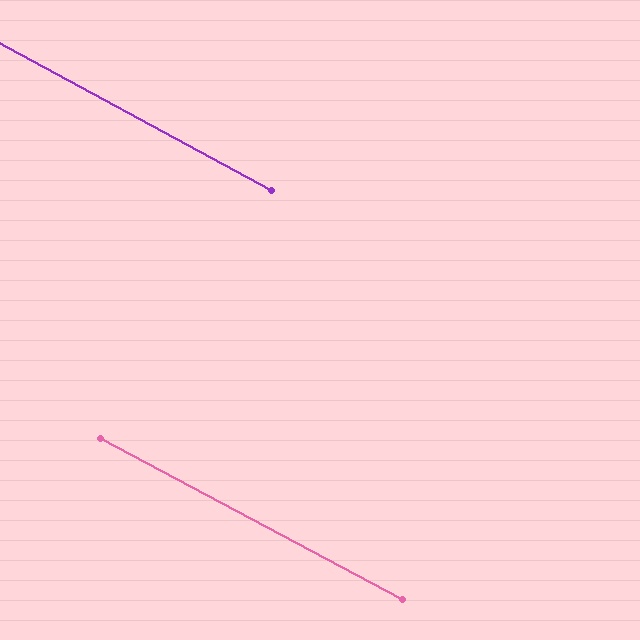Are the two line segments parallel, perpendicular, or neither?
Parallel — their directions differ by only 0.4°.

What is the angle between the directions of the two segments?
Approximately 0 degrees.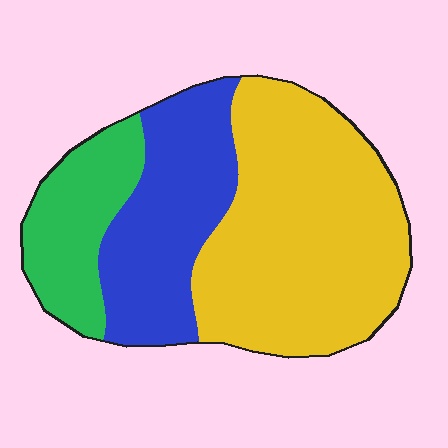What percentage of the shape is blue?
Blue covers about 30% of the shape.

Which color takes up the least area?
Green, at roughly 20%.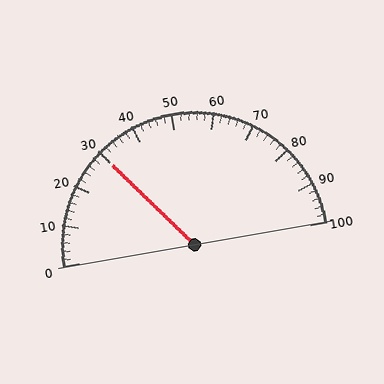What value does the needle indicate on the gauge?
The needle indicates approximately 30.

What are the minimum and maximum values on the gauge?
The gauge ranges from 0 to 100.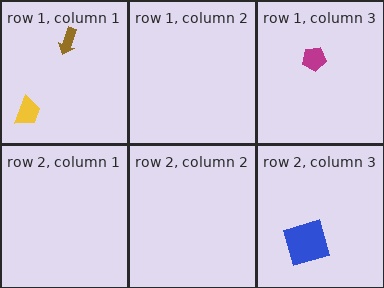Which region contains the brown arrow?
The row 1, column 1 region.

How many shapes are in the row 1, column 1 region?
2.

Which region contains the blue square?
The row 2, column 3 region.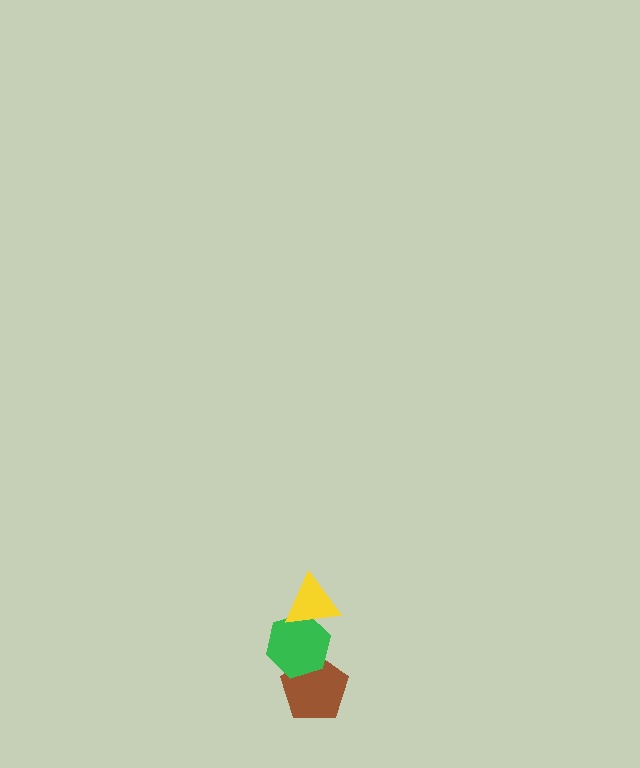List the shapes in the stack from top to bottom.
From top to bottom: the yellow triangle, the green hexagon, the brown pentagon.